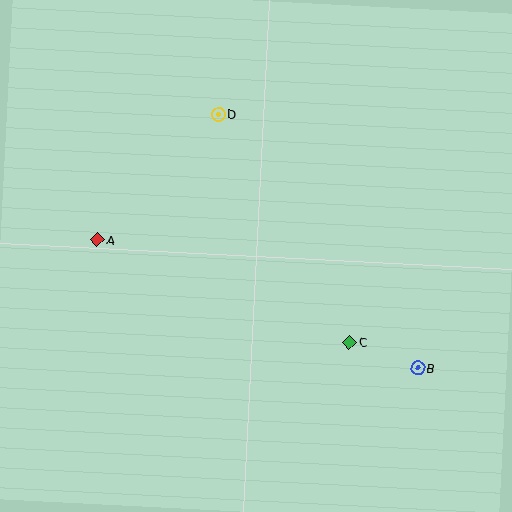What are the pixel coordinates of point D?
Point D is at (218, 114).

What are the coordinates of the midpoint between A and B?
The midpoint between A and B is at (258, 304).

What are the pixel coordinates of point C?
Point C is at (349, 342).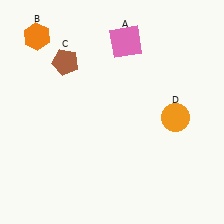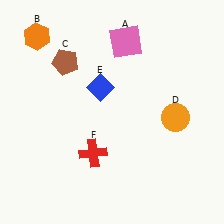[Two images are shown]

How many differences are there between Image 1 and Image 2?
There are 2 differences between the two images.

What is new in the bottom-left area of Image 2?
A red cross (F) was added in the bottom-left area of Image 2.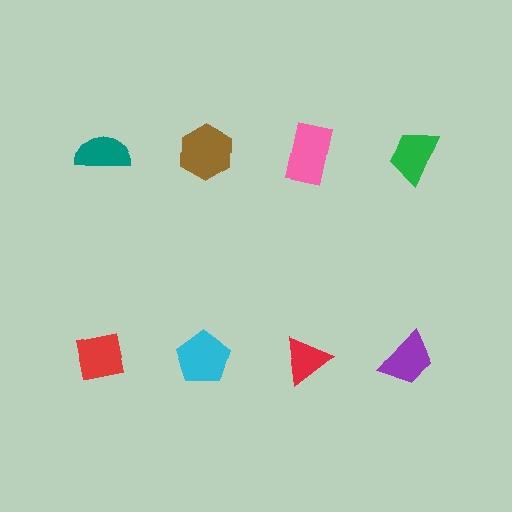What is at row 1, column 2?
A brown hexagon.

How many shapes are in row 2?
4 shapes.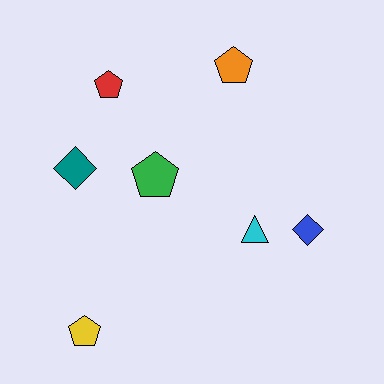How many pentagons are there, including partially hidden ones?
There are 4 pentagons.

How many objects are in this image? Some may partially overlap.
There are 7 objects.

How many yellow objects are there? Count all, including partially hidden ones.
There is 1 yellow object.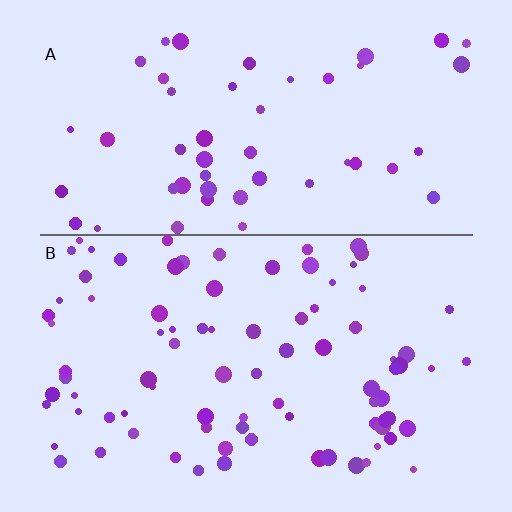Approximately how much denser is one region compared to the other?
Approximately 1.7× — region B over region A.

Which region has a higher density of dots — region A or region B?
B (the bottom).